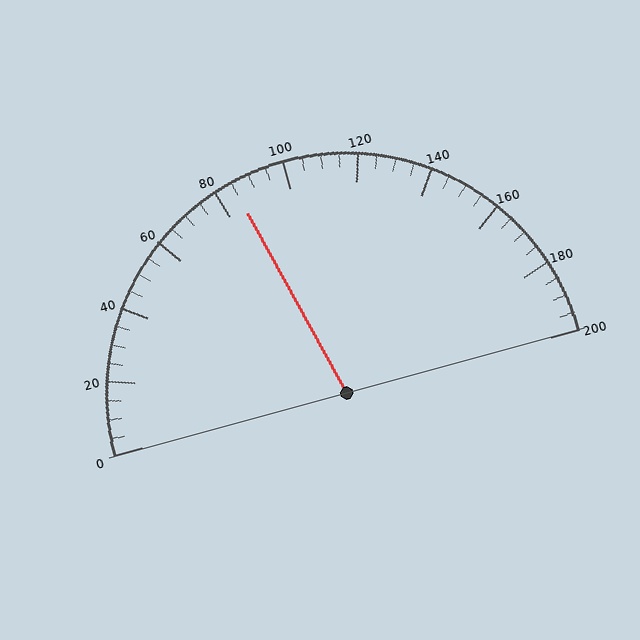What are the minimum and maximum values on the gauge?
The gauge ranges from 0 to 200.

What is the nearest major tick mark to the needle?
The nearest major tick mark is 80.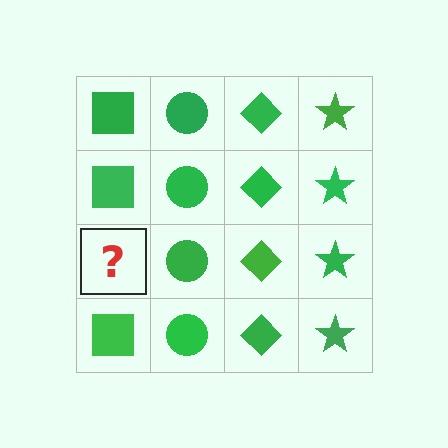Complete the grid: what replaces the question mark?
The question mark should be replaced with a green square.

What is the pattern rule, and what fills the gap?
The rule is that each column has a consistent shape. The gap should be filled with a green square.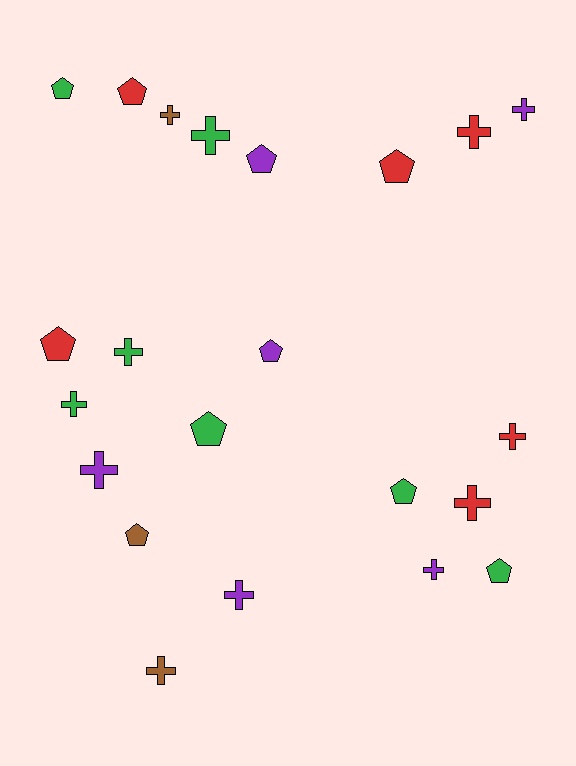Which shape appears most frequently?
Cross, with 12 objects.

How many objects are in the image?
There are 22 objects.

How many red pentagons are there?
There are 3 red pentagons.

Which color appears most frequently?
Green, with 7 objects.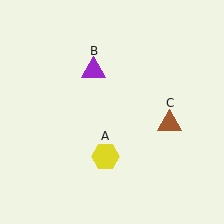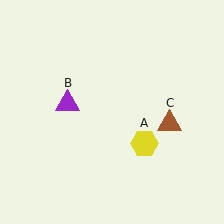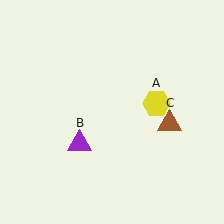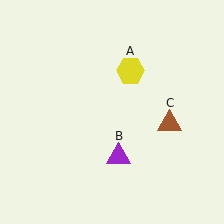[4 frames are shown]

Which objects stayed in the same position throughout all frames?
Brown triangle (object C) remained stationary.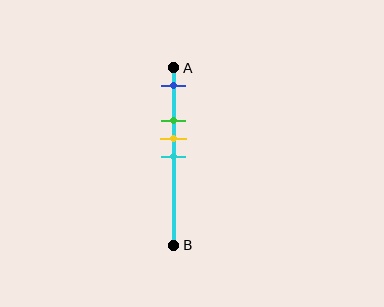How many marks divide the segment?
There are 4 marks dividing the segment.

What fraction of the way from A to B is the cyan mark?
The cyan mark is approximately 50% (0.5) of the way from A to B.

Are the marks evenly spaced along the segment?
No, the marks are not evenly spaced.